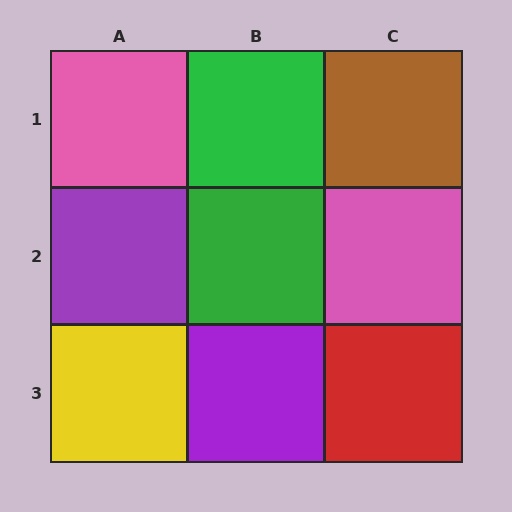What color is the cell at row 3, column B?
Purple.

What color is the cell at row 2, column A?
Purple.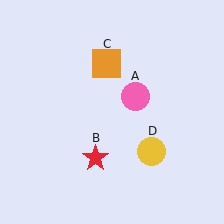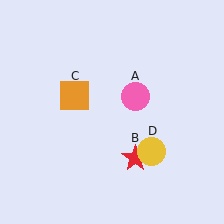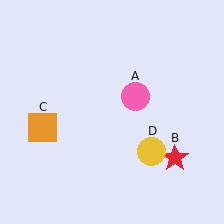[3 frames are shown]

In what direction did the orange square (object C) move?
The orange square (object C) moved down and to the left.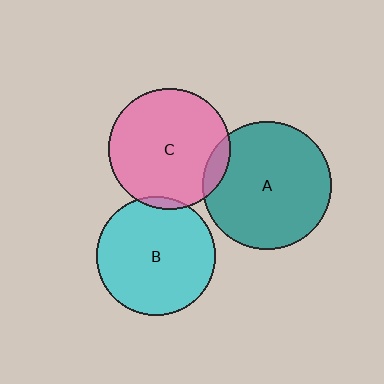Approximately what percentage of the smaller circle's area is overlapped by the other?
Approximately 10%.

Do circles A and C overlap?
Yes.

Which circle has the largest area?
Circle A (teal).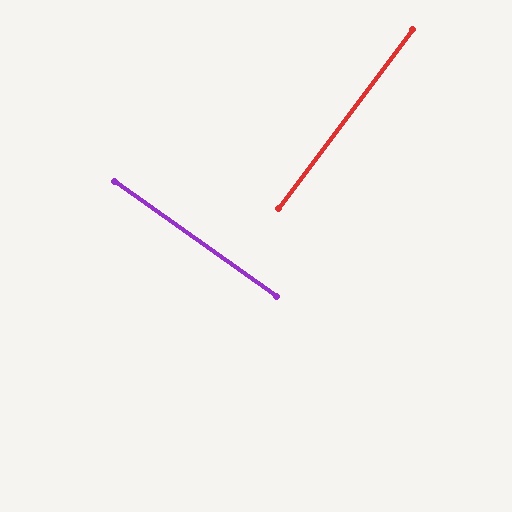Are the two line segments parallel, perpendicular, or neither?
Perpendicular — they meet at approximately 89°.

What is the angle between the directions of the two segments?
Approximately 89 degrees.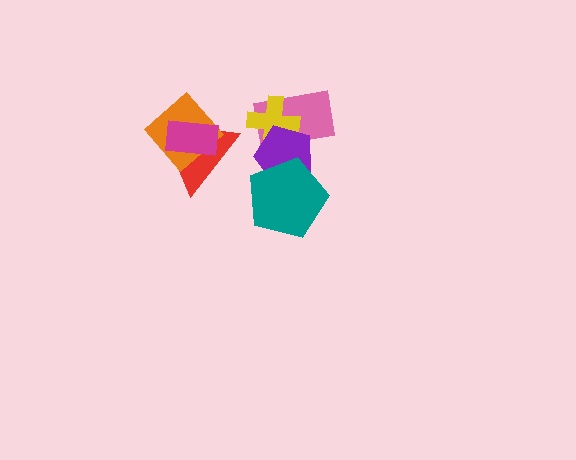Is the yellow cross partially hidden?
Yes, it is partially covered by another shape.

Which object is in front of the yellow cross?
The purple pentagon is in front of the yellow cross.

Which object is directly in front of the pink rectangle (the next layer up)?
The yellow cross is directly in front of the pink rectangle.